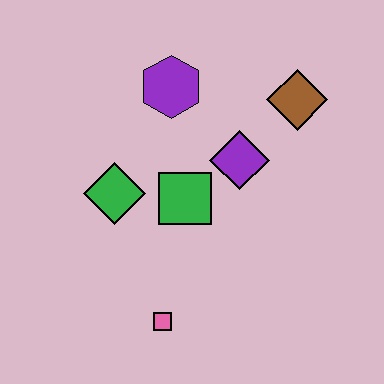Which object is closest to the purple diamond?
The green square is closest to the purple diamond.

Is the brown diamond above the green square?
Yes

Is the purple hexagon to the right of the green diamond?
Yes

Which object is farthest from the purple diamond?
The pink square is farthest from the purple diamond.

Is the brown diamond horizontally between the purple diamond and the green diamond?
No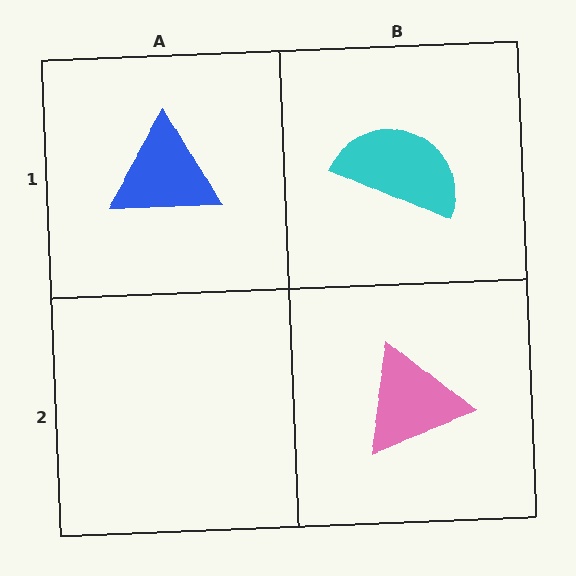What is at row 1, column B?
A cyan semicircle.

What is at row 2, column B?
A pink triangle.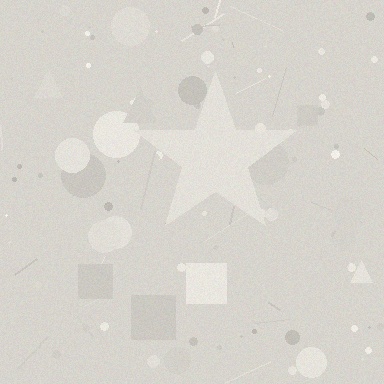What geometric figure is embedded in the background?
A star is embedded in the background.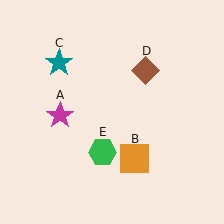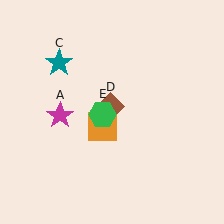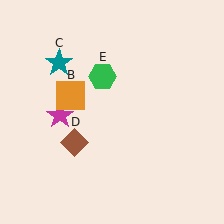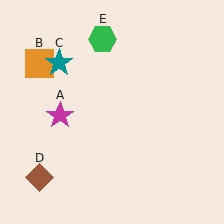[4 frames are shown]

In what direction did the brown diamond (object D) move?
The brown diamond (object D) moved down and to the left.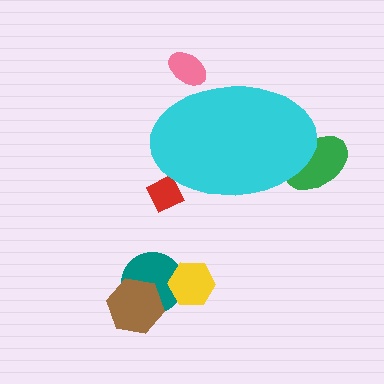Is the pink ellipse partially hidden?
Yes, the pink ellipse is partially hidden behind the cyan ellipse.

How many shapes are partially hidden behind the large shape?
3 shapes are partially hidden.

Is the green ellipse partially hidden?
Yes, the green ellipse is partially hidden behind the cyan ellipse.